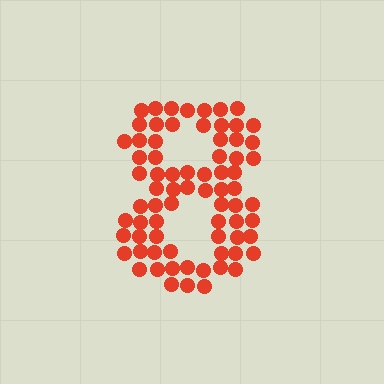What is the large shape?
The large shape is the digit 8.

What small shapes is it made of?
It is made of small circles.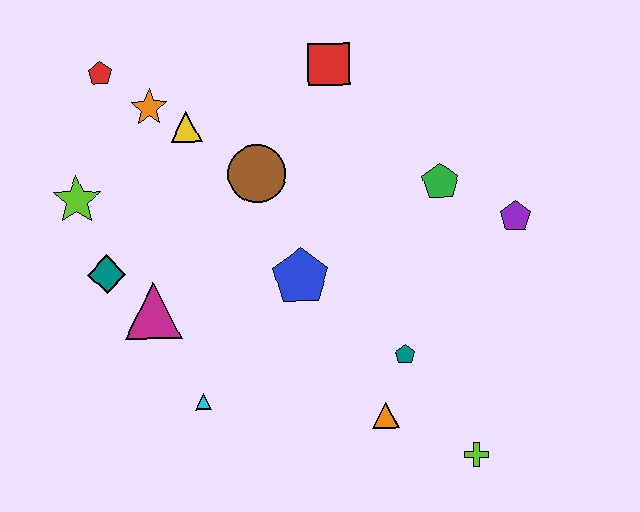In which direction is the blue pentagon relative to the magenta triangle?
The blue pentagon is to the right of the magenta triangle.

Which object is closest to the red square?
The brown circle is closest to the red square.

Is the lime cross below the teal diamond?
Yes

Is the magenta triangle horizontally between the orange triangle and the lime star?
Yes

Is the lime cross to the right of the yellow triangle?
Yes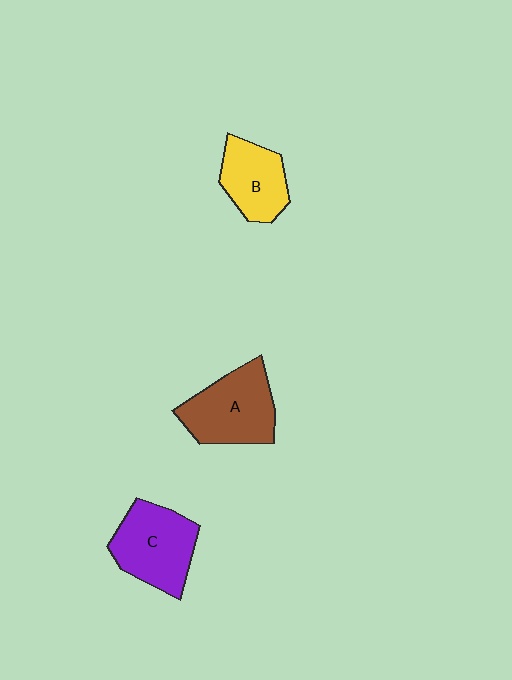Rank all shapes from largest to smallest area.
From largest to smallest: A (brown), C (purple), B (yellow).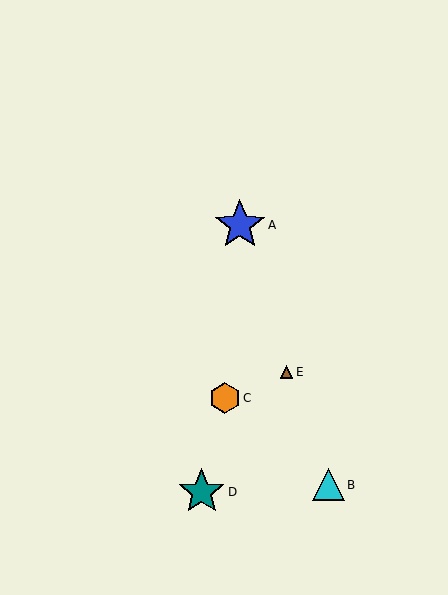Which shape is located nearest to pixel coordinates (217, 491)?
The teal star (labeled D) at (202, 492) is nearest to that location.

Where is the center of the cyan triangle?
The center of the cyan triangle is at (328, 485).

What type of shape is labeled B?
Shape B is a cyan triangle.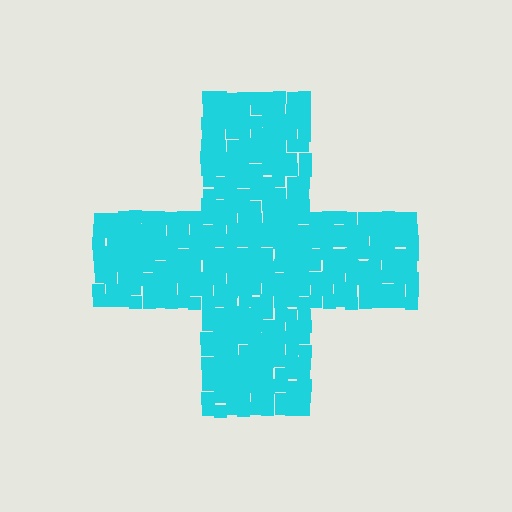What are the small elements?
The small elements are squares.